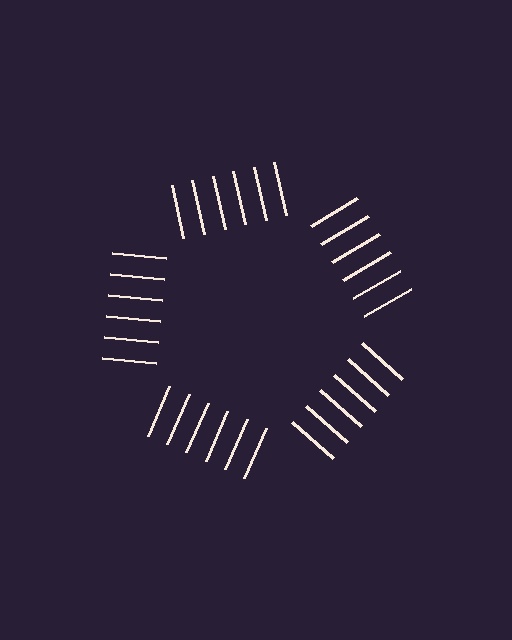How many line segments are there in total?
30 — 6 along each of the 5 edges.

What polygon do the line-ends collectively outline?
An illusory pentagon — the line segments terminate on its edges but no continuous stroke is drawn.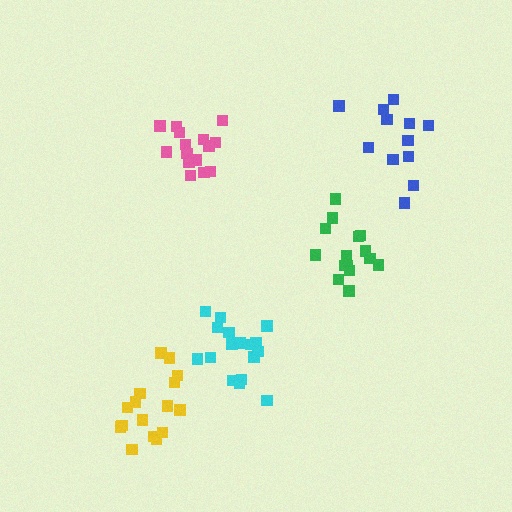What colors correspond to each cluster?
The clusters are colored: pink, cyan, green, blue, yellow.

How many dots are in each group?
Group 1: 15 dots, Group 2: 17 dots, Group 3: 15 dots, Group 4: 12 dots, Group 5: 16 dots (75 total).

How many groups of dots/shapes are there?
There are 5 groups.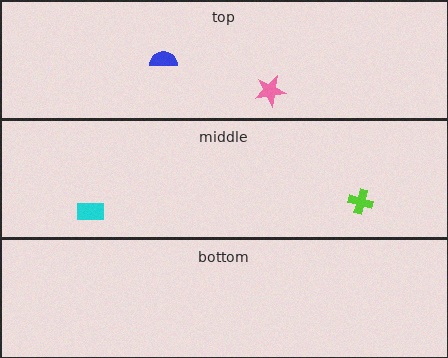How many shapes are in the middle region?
2.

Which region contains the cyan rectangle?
The middle region.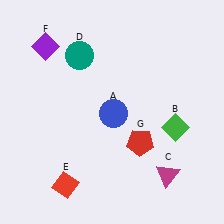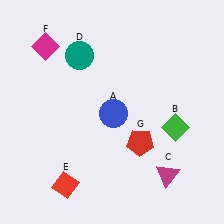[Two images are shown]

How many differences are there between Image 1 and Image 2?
There is 1 difference between the two images.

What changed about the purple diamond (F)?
In Image 1, F is purple. In Image 2, it changed to magenta.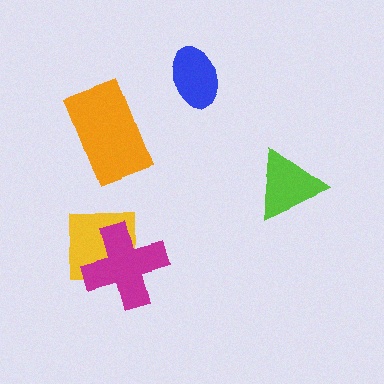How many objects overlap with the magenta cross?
1 object overlaps with the magenta cross.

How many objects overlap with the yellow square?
1 object overlaps with the yellow square.